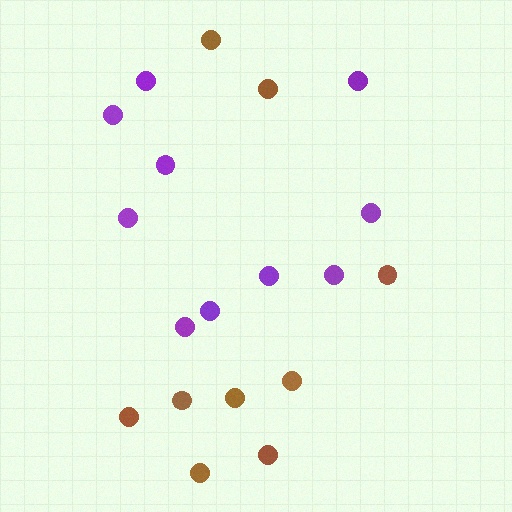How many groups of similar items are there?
There are 2 groups: one group of purple circles (10) and one group of brown circles (9).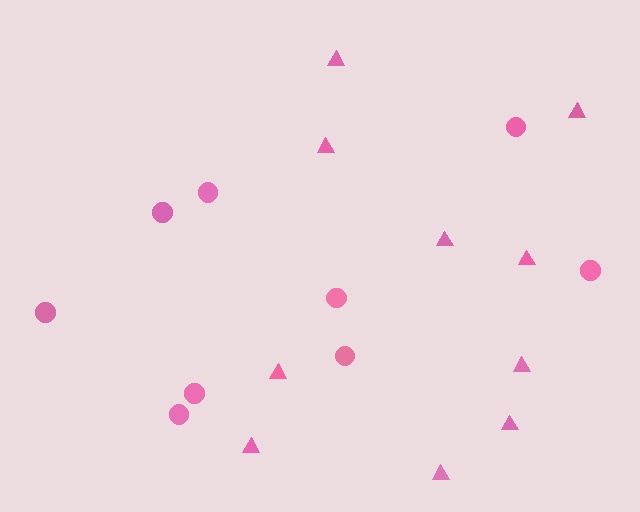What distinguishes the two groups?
There are 2 groups: one group of circles (9) and one group of triangles (10).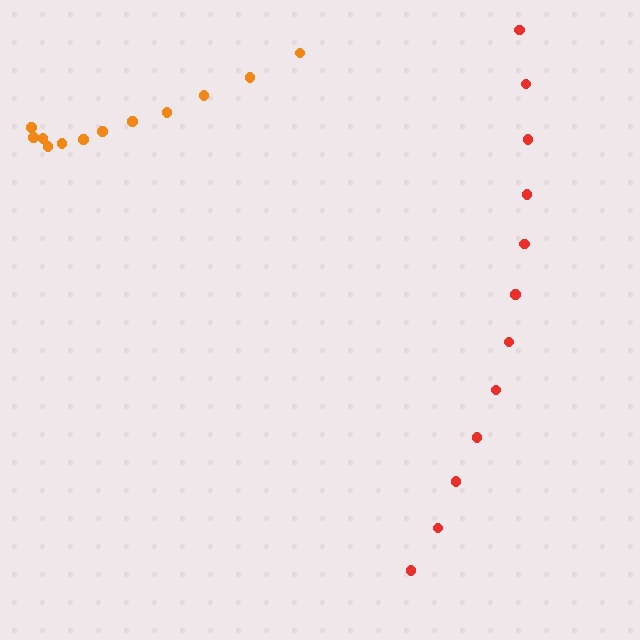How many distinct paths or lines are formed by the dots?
There are 2 distinct paths.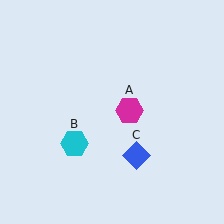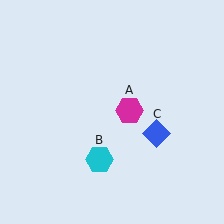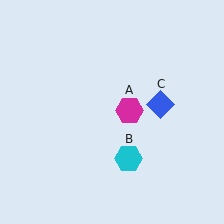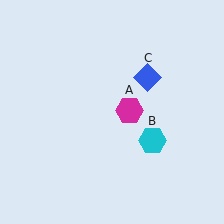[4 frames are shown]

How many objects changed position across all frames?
2 objects changed position: cyan hexagon (object B), blue diamond (object C).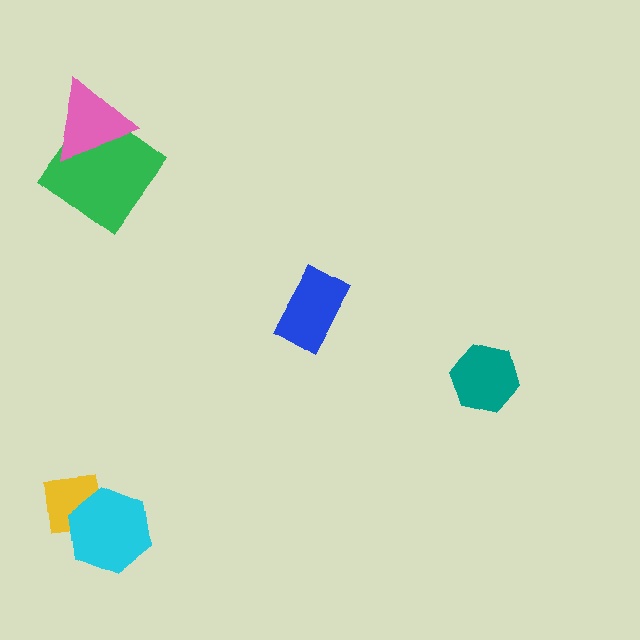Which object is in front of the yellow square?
The cyan hexagon is in front of the yellow square.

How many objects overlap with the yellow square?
1 object overlaps with the yellow square.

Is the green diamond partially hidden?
Yes, it is partially covered by another shape.